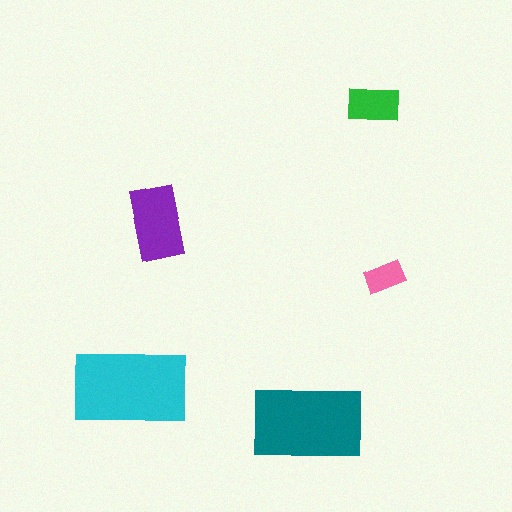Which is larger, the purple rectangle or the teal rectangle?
The teal one.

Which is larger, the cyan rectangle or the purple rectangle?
The cyan one.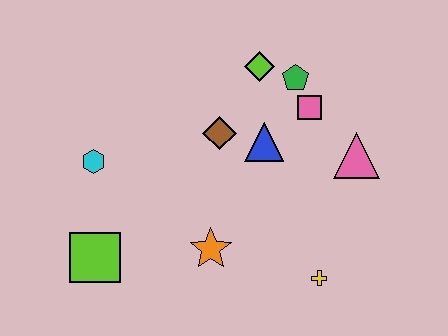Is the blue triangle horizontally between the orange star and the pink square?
Yes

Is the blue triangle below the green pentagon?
Yes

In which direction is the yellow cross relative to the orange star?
The yellow cross is to the right of the orange star.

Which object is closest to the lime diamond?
The green pentagon is closest to the lime diamond.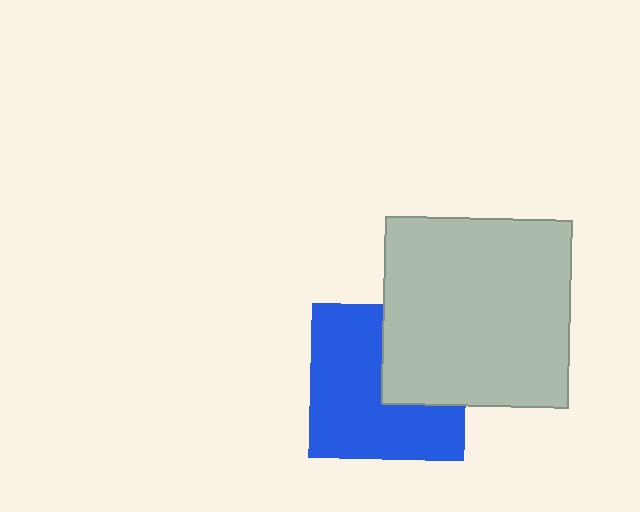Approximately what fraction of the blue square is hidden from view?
Roughly 36% of the blue square is hidden behind the light gray square.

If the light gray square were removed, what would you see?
You would see the complete blue square.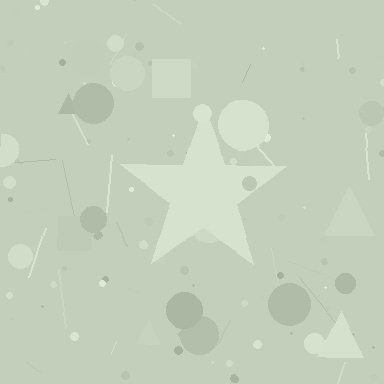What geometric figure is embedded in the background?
A star is embedded in the background.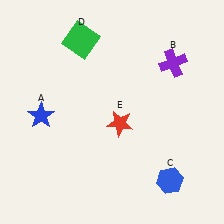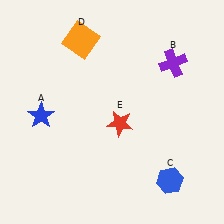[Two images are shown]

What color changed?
The square (D) changed from green in Image 1 to orange in Image 2.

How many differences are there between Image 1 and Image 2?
There is 1 difference between the two images.